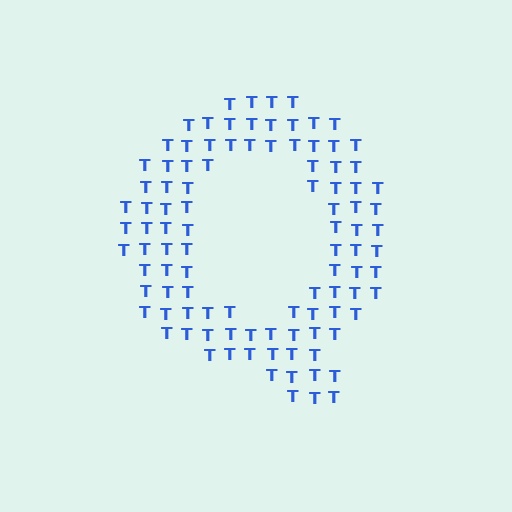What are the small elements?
The small elements are letter T's.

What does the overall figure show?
The overall figure shows the letter Q.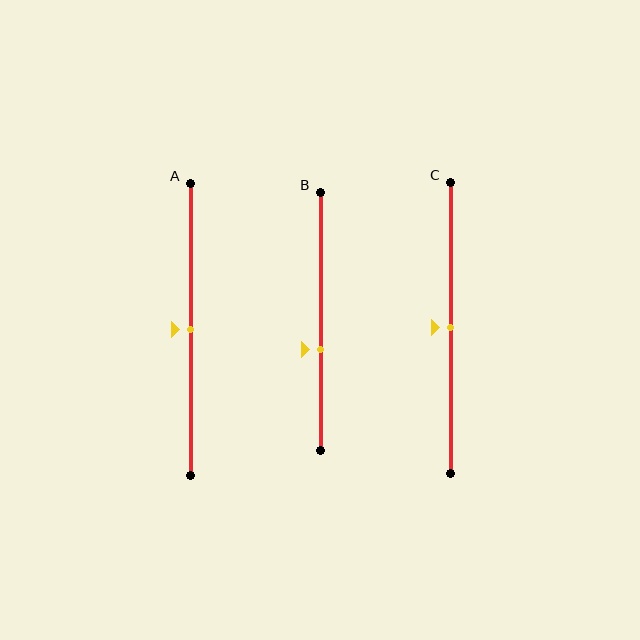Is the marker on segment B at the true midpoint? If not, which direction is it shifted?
No, the marker on segment B is shifted downward by about 11% of the segment length.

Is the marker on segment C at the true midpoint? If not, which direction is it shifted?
Yes, the marker on segment C is at the true midpoint.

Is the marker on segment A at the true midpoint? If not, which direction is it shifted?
Yes, the marker on segment A is at the true midpoint.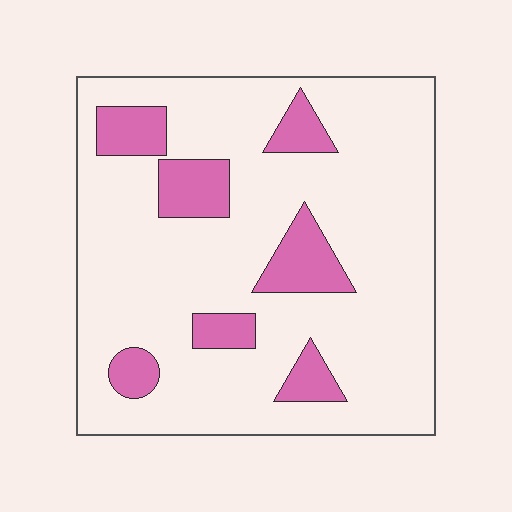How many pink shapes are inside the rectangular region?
7.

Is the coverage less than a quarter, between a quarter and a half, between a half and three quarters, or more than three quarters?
Less than a quarter.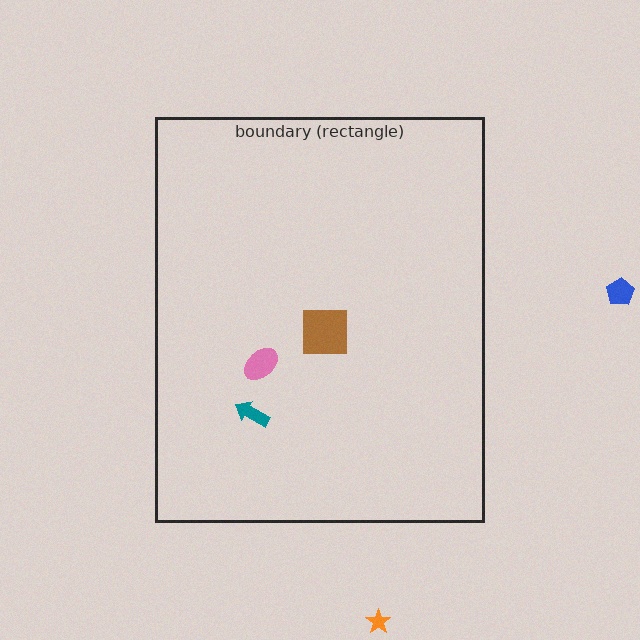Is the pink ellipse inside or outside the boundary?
Inside.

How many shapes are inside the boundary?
3 inside, 2 outside.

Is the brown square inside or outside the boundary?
Inside.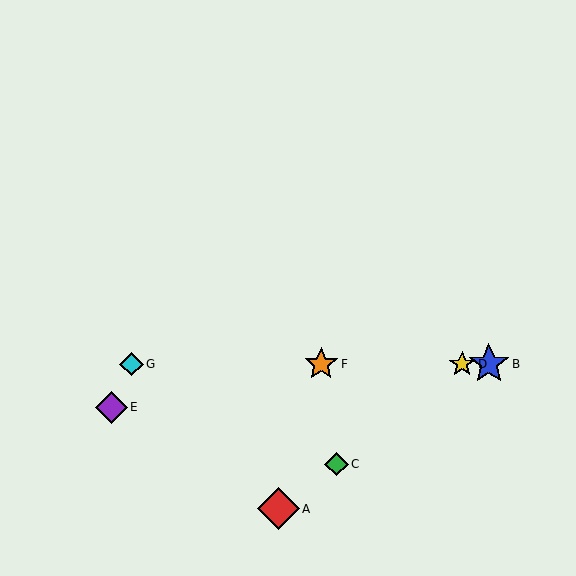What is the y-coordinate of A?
Object A is at y≈509.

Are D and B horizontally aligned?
Yes, both are at y≈364.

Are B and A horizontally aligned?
No, B is at y≈364 and A is at y≈509.